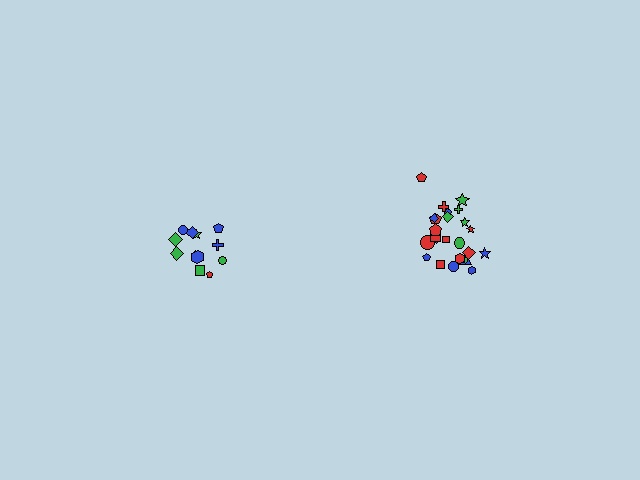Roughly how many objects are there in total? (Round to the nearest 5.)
Roughly 35 objects in total.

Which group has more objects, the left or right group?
The right group.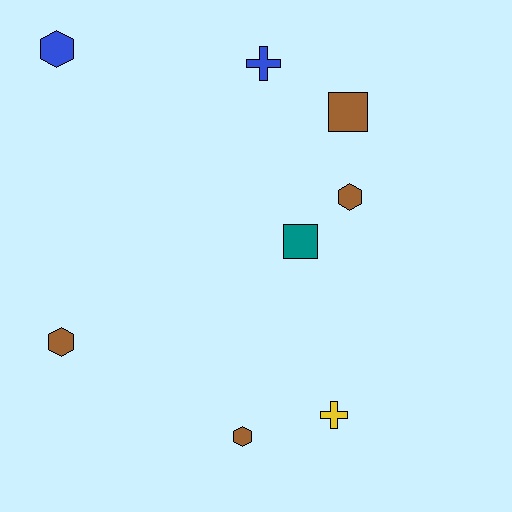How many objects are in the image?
There are 8 objects.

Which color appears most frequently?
Brown, with 4 objects.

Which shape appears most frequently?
Hexagon, with 4 objects.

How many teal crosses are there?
There are no teal crosses.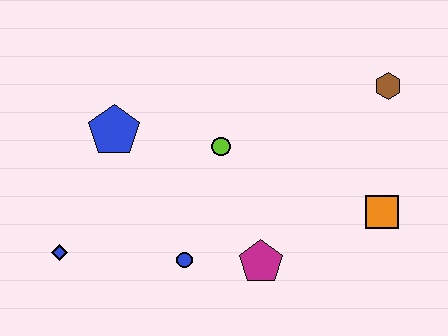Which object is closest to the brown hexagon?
The orange square is closest to the brown hexagon.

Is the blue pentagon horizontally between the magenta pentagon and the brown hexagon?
No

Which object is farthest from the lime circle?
The blue diamond is farthest from the lime circle.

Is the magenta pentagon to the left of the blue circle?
No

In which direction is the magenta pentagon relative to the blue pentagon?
The magenta pentagon is to the right of the blue pentagon.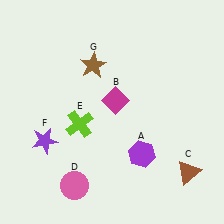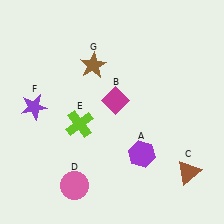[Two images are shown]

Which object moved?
The purple star (F) moved up.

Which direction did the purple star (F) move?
The purple star (F) moved up.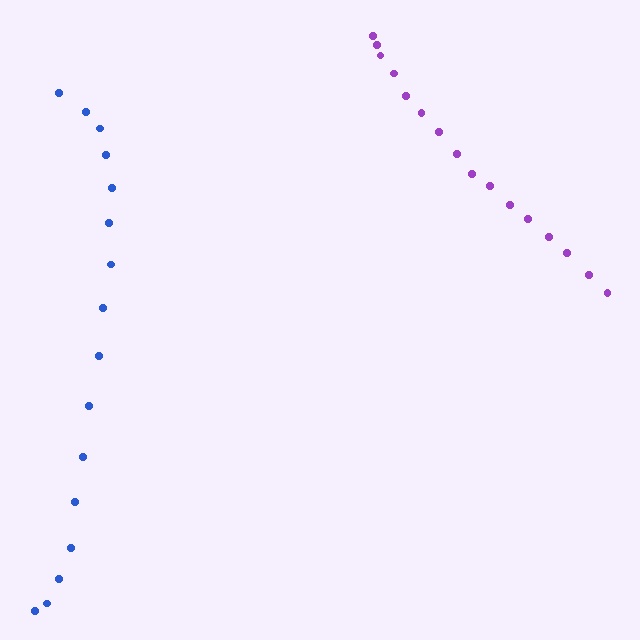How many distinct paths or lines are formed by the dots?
There are 2 distinct paths.